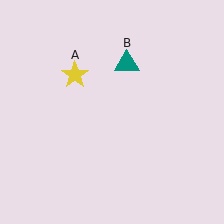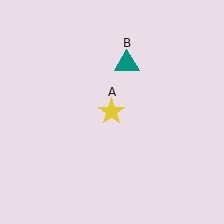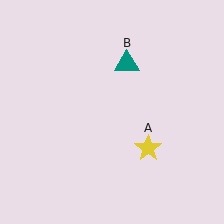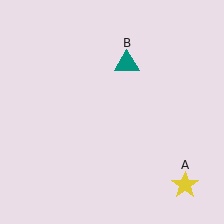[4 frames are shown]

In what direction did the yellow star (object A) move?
The yellow star (object A) moved down and to the right.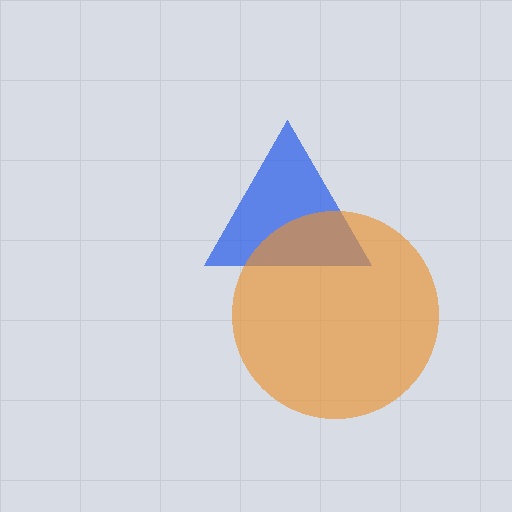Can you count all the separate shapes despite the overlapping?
Yes, there are 2 separate shapes.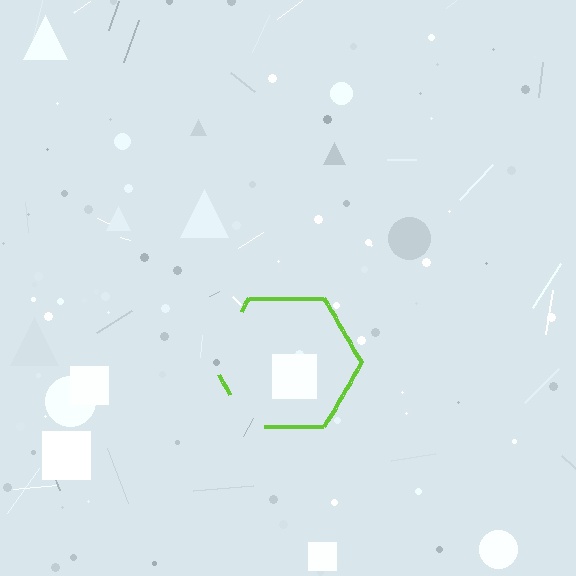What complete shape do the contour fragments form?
The contour fragments form a hexagon.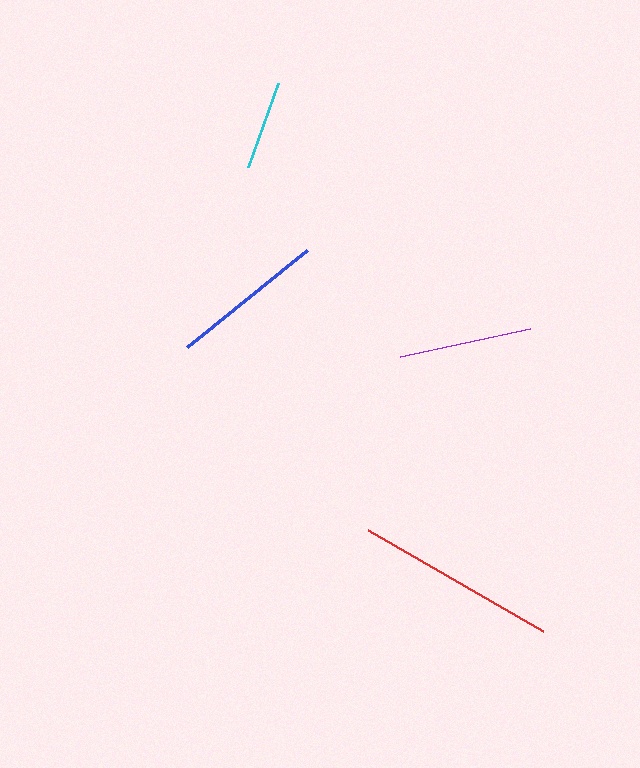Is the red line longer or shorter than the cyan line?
The red line is longer than the cyan line.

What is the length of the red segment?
The red segment is approximately 202 pixels long.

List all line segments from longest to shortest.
From longest to shortest: red, blue, purple, cyan.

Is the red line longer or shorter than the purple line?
The red line is longer than the purple line.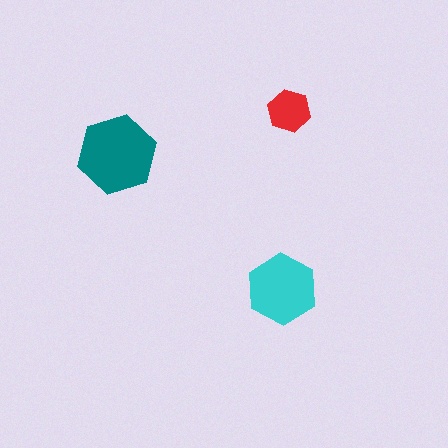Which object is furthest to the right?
The red hexagon is rightmost.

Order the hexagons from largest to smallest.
the teal one, the cyan one, the red one.